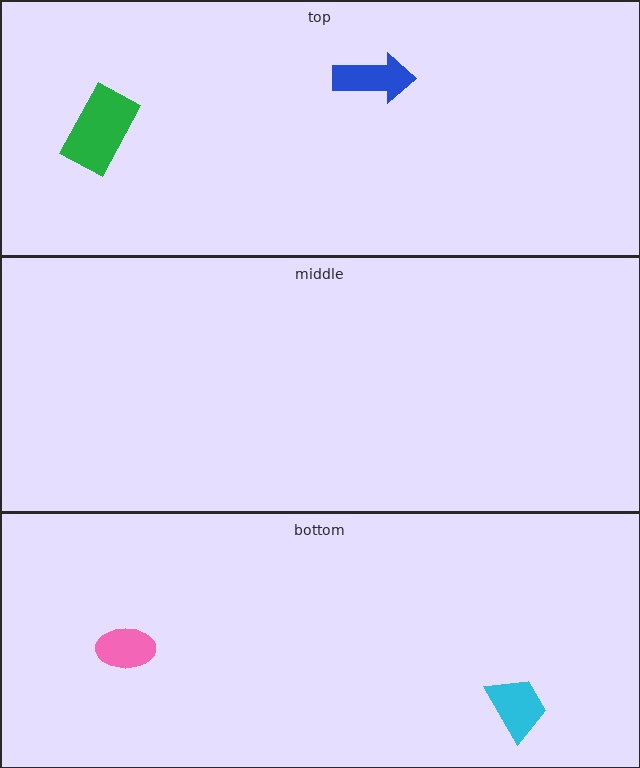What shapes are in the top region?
The blue arrow, the green rectangle.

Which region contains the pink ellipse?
The bottom region.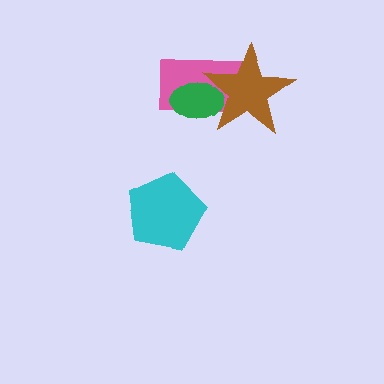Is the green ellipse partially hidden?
Yes, it is partially covered by another shape.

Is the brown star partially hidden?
No, no other shape covers it.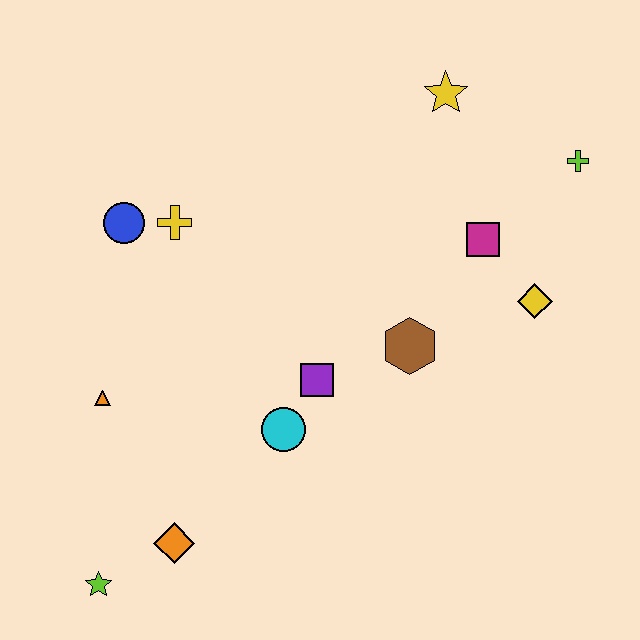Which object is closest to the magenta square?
The yellow diamond is closest to the magenta square.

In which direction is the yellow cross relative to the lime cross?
The yellow cross is to the left of the lime cross.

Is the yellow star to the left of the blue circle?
No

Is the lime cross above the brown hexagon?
Yes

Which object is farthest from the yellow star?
The lime star is farthest from the yellow star.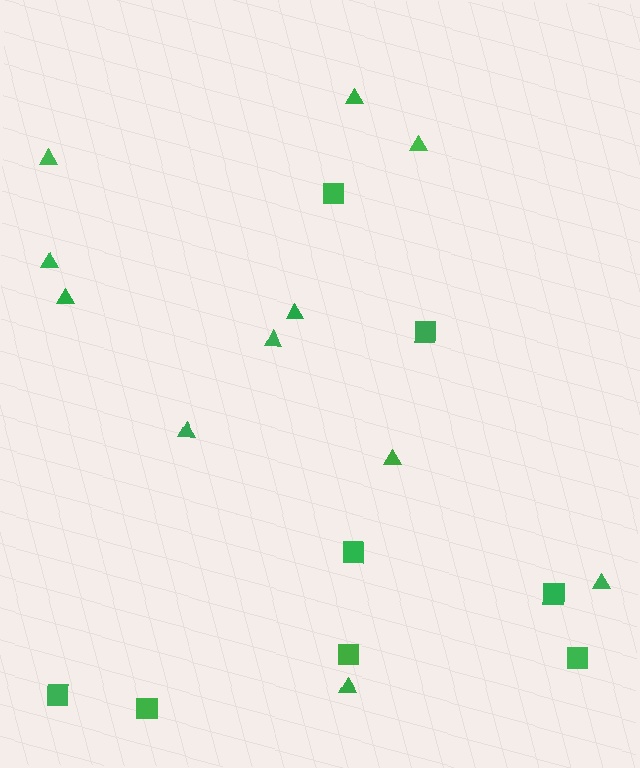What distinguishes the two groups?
There are 2 groups: one group of squares (8) and one group of triangles (11).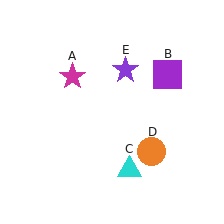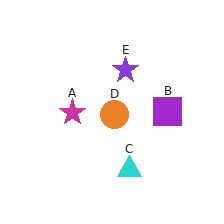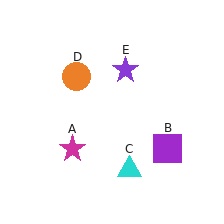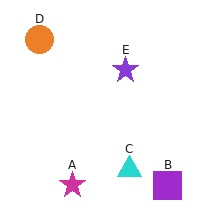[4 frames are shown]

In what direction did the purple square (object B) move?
The purple square (object B) moved down.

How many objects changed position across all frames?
3 objects changed position: magenta star (object A), purple square (object B), orange circle (object D).